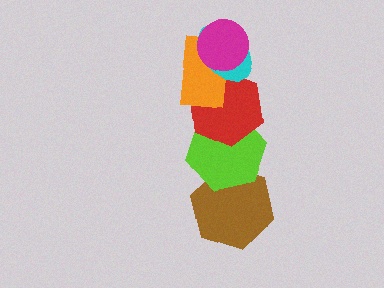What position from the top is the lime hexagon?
The lime hexagon is 5th from the top.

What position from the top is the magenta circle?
The magenta circle is 1st from the top.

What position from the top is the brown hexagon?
The brown hexagon is 6th from the top.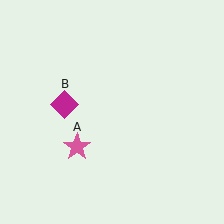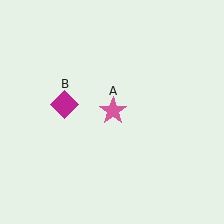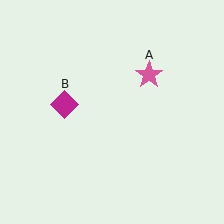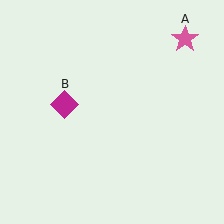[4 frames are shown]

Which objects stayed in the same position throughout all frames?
Magenta diamond (object B) remained stationary.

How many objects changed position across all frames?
1 object changed position: pink star (object A).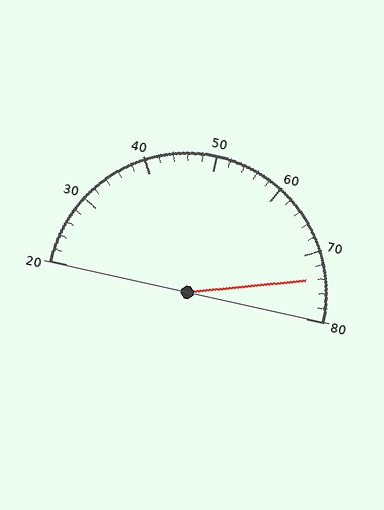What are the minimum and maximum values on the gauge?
The gauge ranges from 20 to 80.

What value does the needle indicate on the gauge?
The needle indicates approximately 74.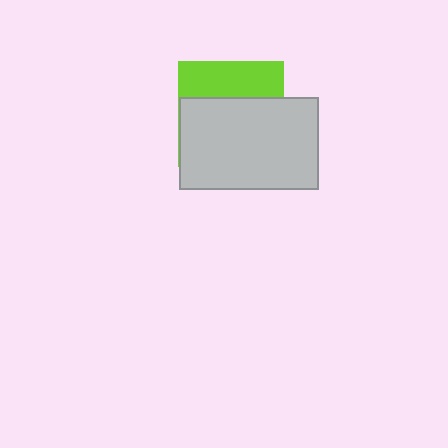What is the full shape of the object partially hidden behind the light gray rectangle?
The partially hidden object is a lime square.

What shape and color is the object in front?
The object in front is a light gray rectangle.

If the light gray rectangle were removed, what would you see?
You would see the complete lime square.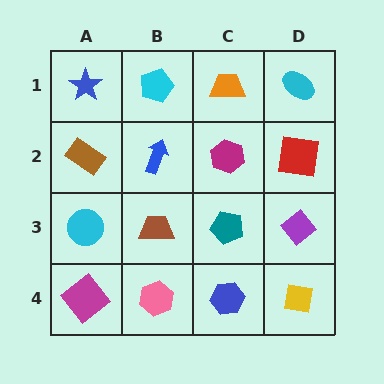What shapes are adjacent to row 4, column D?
A purple diamond (row 3, column D), a blue hexagon (row 4, column C).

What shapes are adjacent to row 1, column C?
A magenta hexagon (row 2, column C), a cyan pentagon (row 1, column B), a cyan ellipse (row 1, column D).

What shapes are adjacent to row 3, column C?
A magenta hexagon (row 2, column C), a blue hexagon (row 4, column C), a brown trapezoid (row 3, column B), a purple diamond (row 3, column D).